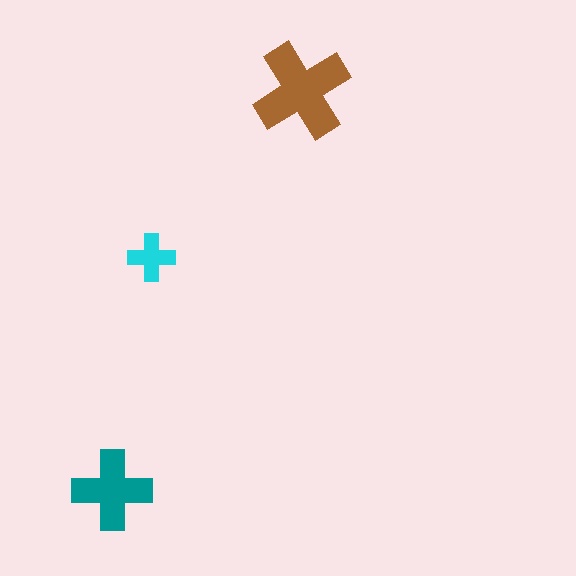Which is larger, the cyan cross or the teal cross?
The teal one.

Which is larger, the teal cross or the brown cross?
The brown one.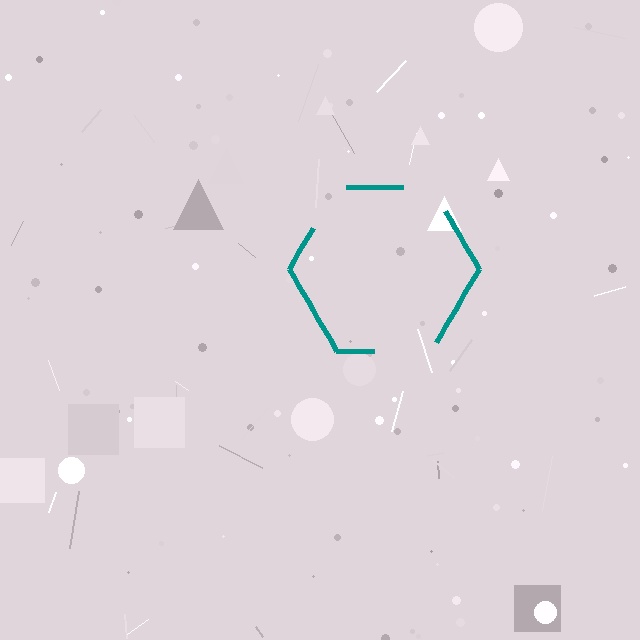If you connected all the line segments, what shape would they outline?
They would outline a hexagon.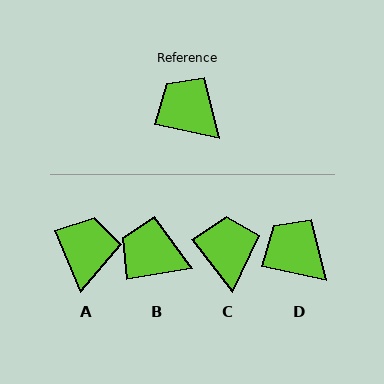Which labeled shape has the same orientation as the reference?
D.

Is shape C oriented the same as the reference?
No, it is off by about 39 degrees.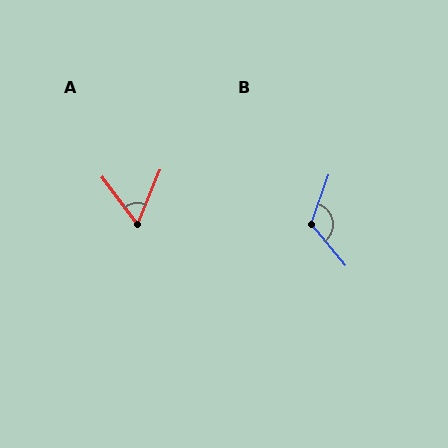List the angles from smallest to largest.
A (59°), B (121°).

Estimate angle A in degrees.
Approximately 59 degrees.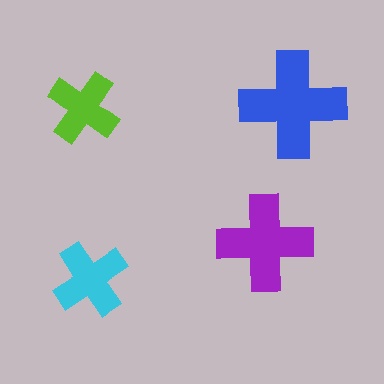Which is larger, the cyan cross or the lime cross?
The cyan one.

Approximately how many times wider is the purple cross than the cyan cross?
About 1.5 times wider.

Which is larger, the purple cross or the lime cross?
The purple one.